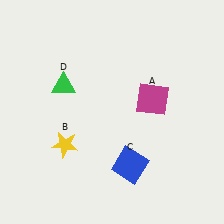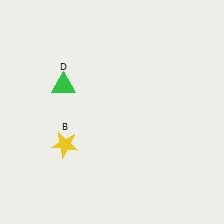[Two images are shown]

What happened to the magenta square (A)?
The magenta square (A) was removed in Image 2. It was in the top-right area of Image 1.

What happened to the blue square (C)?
The blue square (C) was removed in Image 2. It was in the bottom-right area of Image 1.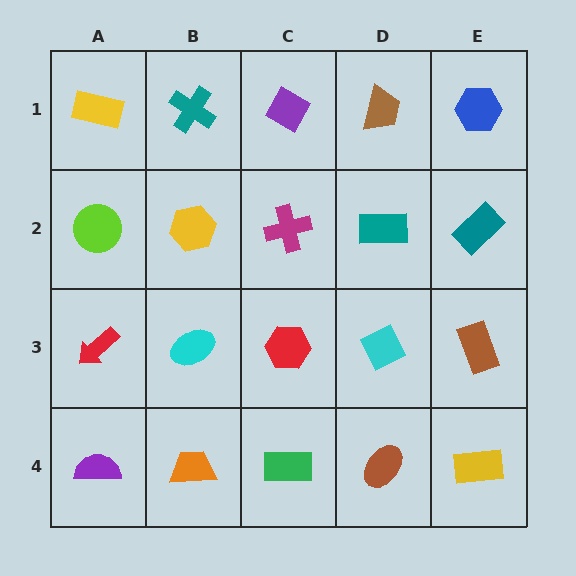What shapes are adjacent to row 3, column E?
A teal rectangle (row 2, column E), a yellow rectangle (row 4, column E), a cyan diamond (row 3, column D).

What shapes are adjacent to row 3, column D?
A teal rectangle (row 2, column D), a brown ellipse (row 4, column D), a red hexagon (row 3, column C), a brown rectangle (row 3, column E).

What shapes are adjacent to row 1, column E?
A teal rectangle (row 2, column E), a brown trapezoid (row 1, column D).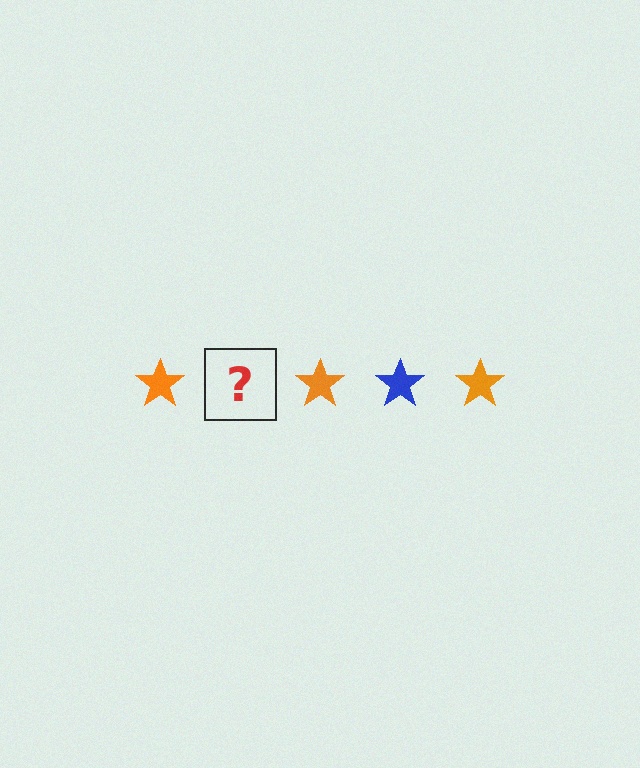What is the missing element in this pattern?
The missing element is a blue star.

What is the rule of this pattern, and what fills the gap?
The rule is that the pattern cycles through orange, blue stars. The gap should be filled with a blue star.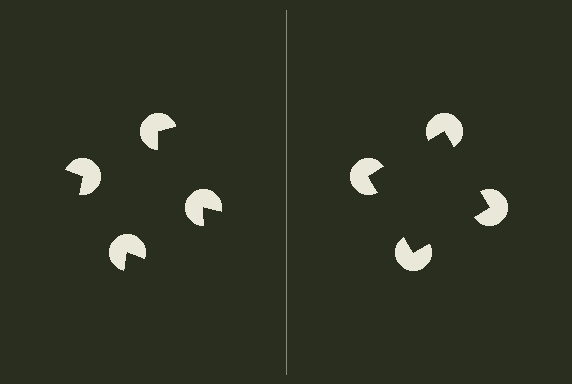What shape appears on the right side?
An illusory square.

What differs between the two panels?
The pac-man discs are positioned identically on both sides; only the wedge orientations differ. On the right they align to a square; on the left they are misaligned.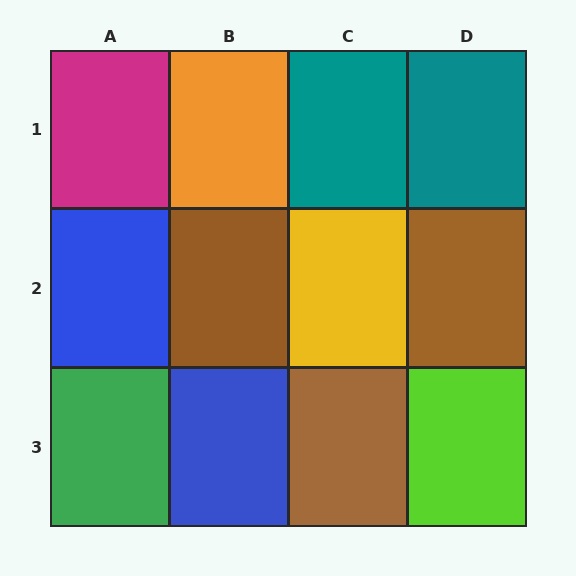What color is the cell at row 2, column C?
Yellow.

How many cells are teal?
2 cells are teal.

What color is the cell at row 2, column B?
Brown.